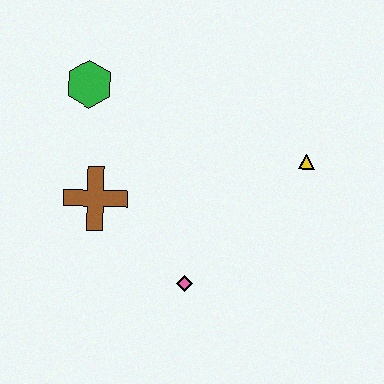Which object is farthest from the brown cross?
The yellow triangle is farthest from the brown cross.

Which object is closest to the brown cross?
The green hexagon is closest to the brown cross.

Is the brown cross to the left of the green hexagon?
No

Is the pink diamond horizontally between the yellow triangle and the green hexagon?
Yes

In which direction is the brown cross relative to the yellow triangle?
The brown cross is to the left of the yellow triangle.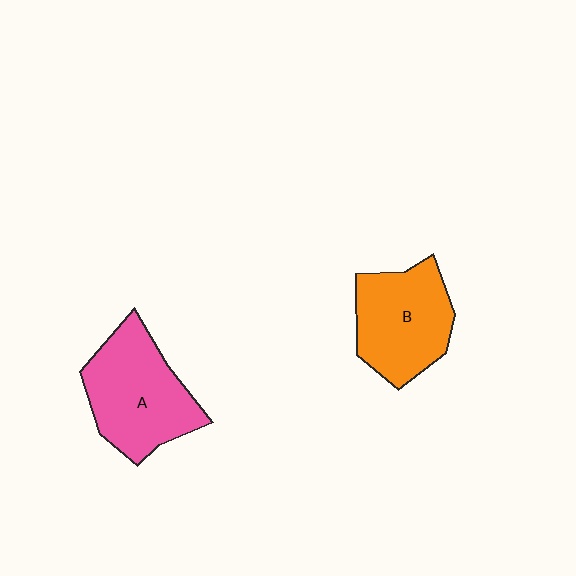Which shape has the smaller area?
Shape B (orange).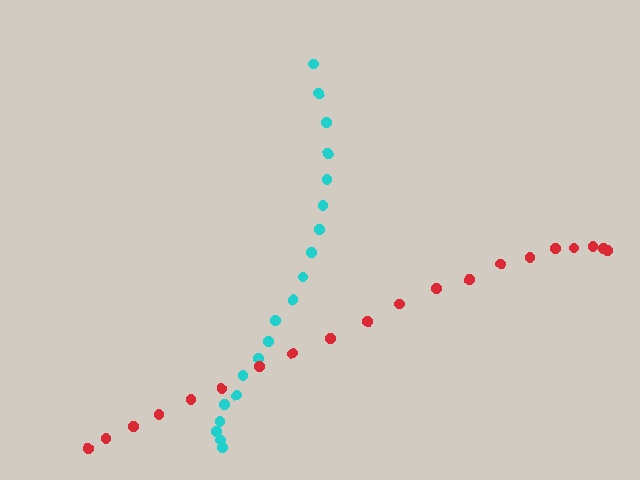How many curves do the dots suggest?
There are 2 distinct paths.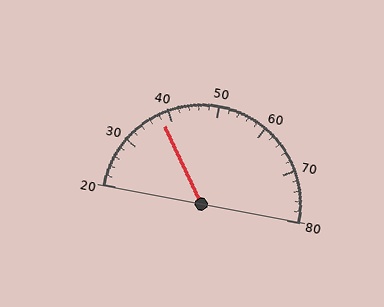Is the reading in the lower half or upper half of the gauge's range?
The reading is in the lower half of the range (20 to 80).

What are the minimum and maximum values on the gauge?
The gauge ranges from 20 to 80.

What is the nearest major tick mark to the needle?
The nearest major tick mark is 40.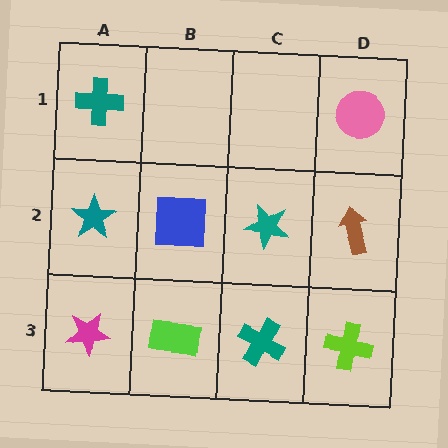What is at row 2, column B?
A blue square.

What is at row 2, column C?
A teal star.